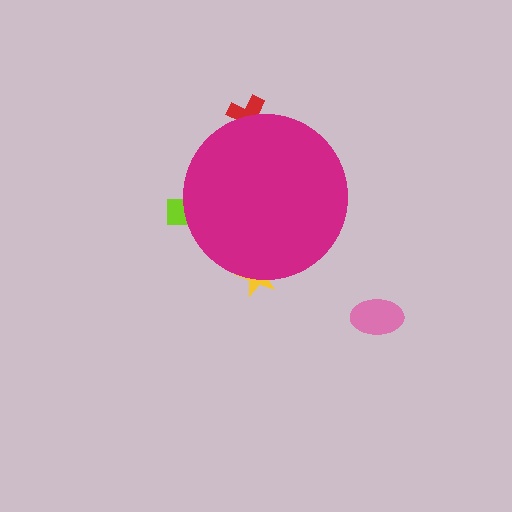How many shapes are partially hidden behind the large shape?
3 shapes are partially hidden.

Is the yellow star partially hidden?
Yes, the yellow star is partially hidden behind the magenta circle.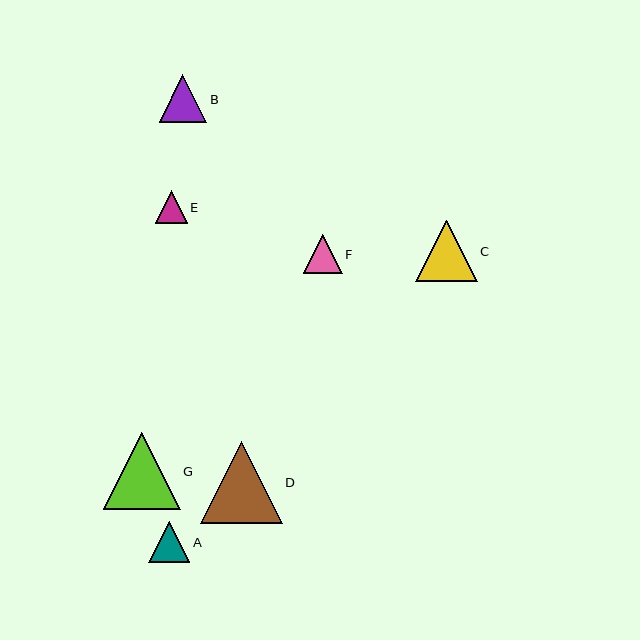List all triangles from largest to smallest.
From largest to smallest: D, G, C, B, A, F, E.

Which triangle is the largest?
Triangle D is the largest with a size of approximately 81 pixels.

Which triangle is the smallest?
Triangle E is the smallest with a size of approximately 32 pixels.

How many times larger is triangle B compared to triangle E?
Triangle B is approximately 1.5 times the size of triangle E.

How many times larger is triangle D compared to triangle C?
Triangle D is approximately 1.3 times the size of triangle C.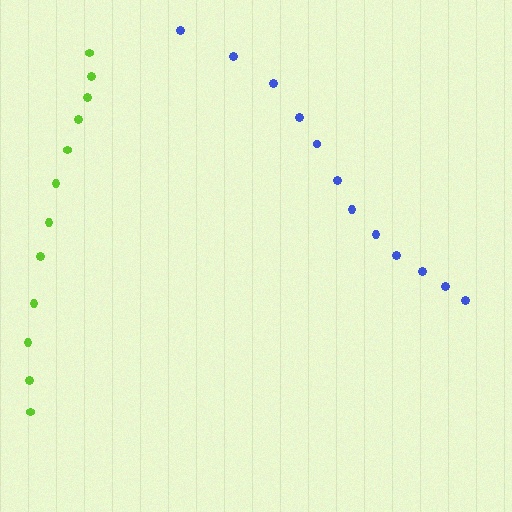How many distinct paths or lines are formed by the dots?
There are 2 distinct paths.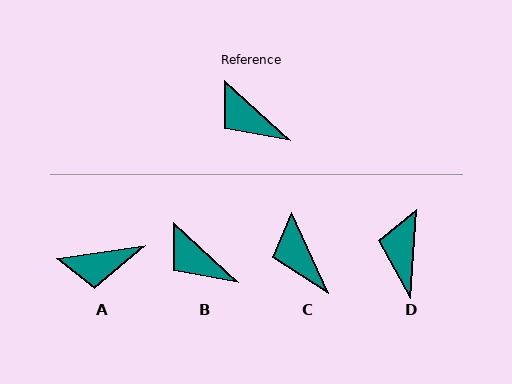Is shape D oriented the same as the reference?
No, it is off by about 51 degrees.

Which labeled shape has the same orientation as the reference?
B.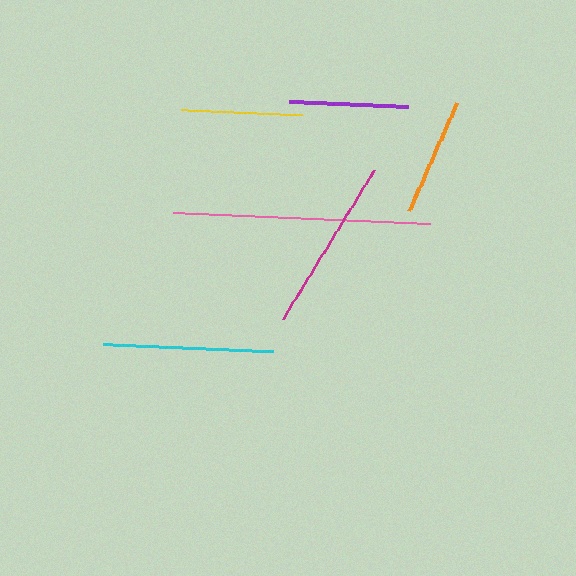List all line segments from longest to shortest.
From longest to shortest: pink, magenta, cyan, yellow, purple, orange.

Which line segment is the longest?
The pink line is the longest at approximately 257 pixels.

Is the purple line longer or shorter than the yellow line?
The yellow line is longer than the purple line.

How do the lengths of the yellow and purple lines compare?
The yellow and purple lines are approximately the same length.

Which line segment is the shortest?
The orange line is the shortest at approximately 118 pixels.